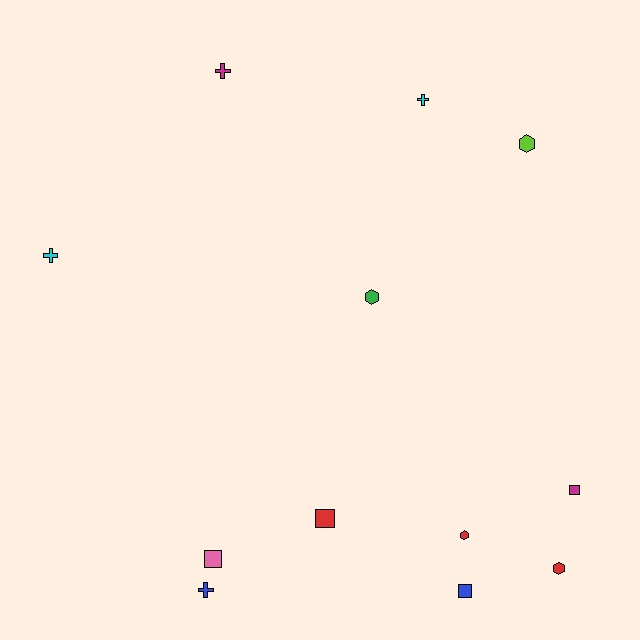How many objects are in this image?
There are 12 objects.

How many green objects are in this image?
There is 1 green object.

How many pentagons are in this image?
There are no pentagons.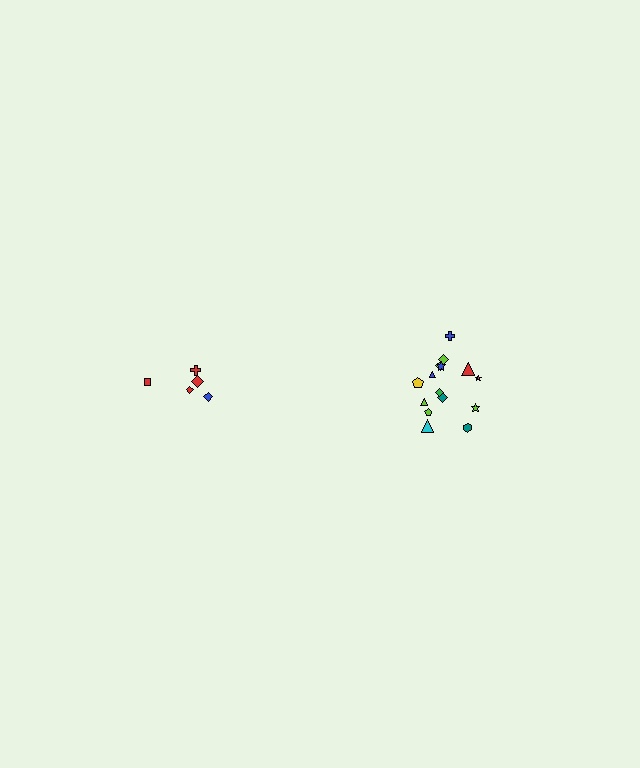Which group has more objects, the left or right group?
The right group.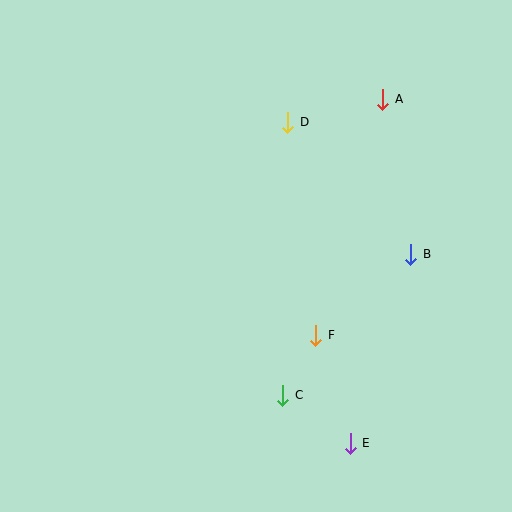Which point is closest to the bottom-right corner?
Point E is closest to the bottom-right corner.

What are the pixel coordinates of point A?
Point A is at (383, 99).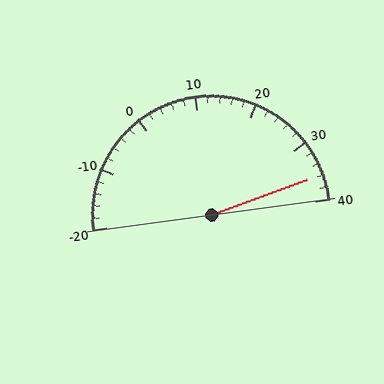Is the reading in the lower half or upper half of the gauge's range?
The reading is in the upper half of the range (-20 to 40).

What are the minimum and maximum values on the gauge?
The gauge ranges from -20 to 40.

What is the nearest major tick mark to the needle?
The nearest major tick mark is 40.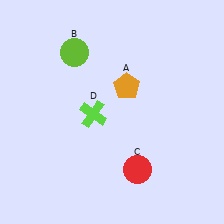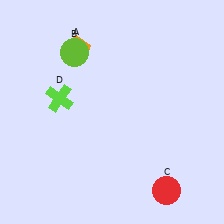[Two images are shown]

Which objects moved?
The objects that moved are: the orange pentagon (A), the red circle (C), the lime cross (D).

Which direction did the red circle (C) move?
The red circle (C) moved right.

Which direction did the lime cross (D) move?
The lime cross (D) moved left.